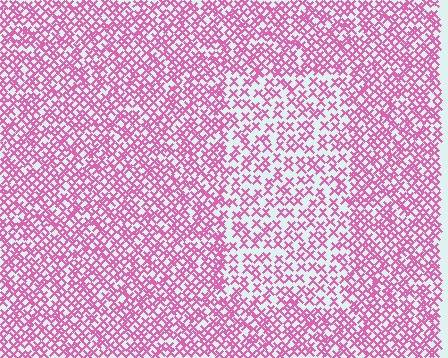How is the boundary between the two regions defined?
The boundary is defined by a change in element density (approximately 1.7x ratio). All elements are the same color, size, and shape.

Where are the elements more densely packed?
The elements are more densely packed outside the rectangle boundary.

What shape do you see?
I see a rectangle.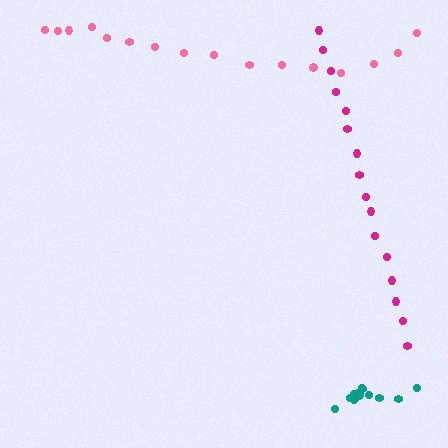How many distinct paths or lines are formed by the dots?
There are 3 distinct paths.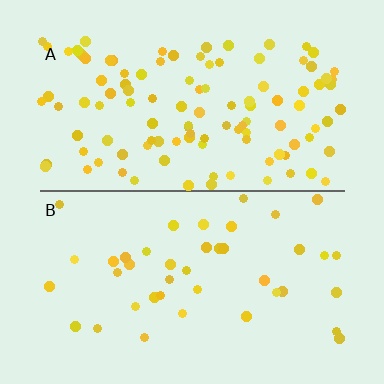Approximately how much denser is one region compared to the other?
Approximately 2.7× — region A over region B.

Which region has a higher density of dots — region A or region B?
A (the top).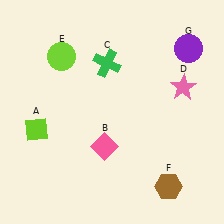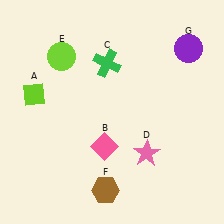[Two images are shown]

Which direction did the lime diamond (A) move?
The lime diamond (A) moved up.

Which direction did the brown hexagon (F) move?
The brown hexagon (F) moved left.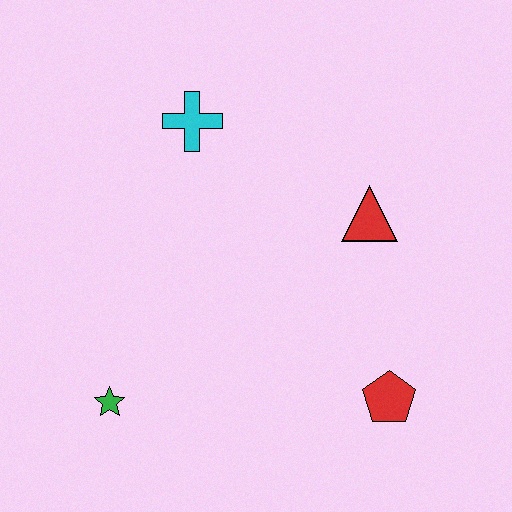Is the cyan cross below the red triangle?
No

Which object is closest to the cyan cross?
The red triangle is closest to the cyan cross.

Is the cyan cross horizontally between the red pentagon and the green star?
Yes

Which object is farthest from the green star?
The red triangle is farthest from the green star.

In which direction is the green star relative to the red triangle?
The green star is to the left of the red triangle.